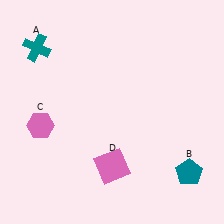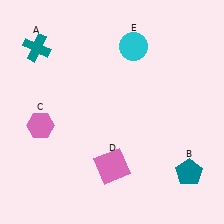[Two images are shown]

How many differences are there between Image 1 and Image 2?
There is 1 difference between the two images.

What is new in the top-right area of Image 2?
A cyan circle (E) was added in the top-right area of Image 2.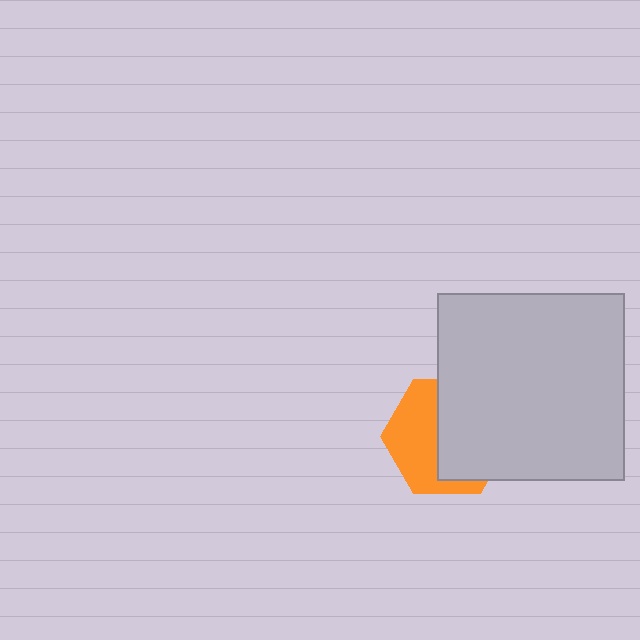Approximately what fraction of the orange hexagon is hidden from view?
Roughly 55% of the orange hexagon is hidden behind the light gray rectangle.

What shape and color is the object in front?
The object in front is a light gray rectangle.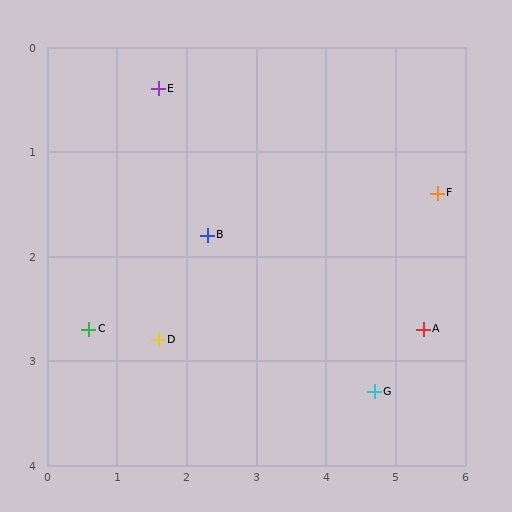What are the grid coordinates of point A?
Point A is at approximately (5.4, 2.7).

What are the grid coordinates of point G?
Point G is at approximately (4.7, 3.3).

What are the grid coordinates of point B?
Point B is at approximately (2.3, 1.8).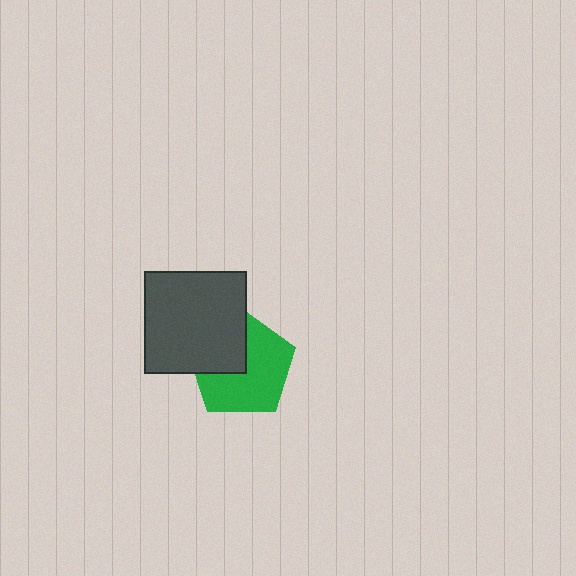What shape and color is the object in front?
The object in front is a dark gray square.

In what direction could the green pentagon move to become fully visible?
The green pentagon could move toward the lower-right. That would shift it out from behind the dark gray square entirely.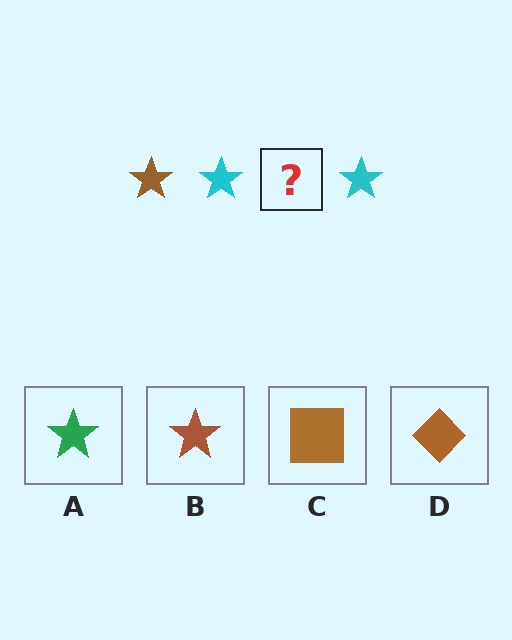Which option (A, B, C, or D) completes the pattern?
B.